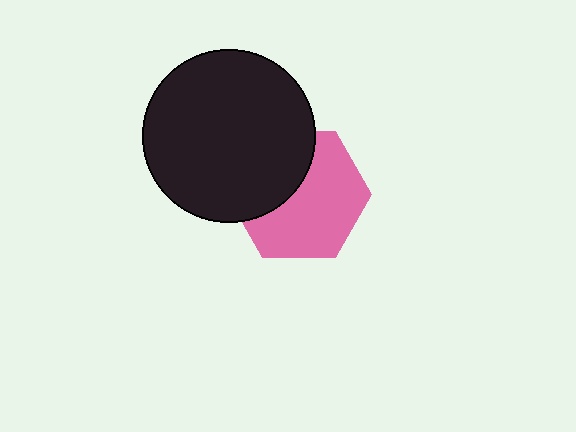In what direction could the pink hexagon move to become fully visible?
The pink hexagon could move toward the lower-right. That would shift it out from behind the black circle entirely.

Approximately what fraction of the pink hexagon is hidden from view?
Roughly 38% of the pink hexagon is hidden behind the black circle.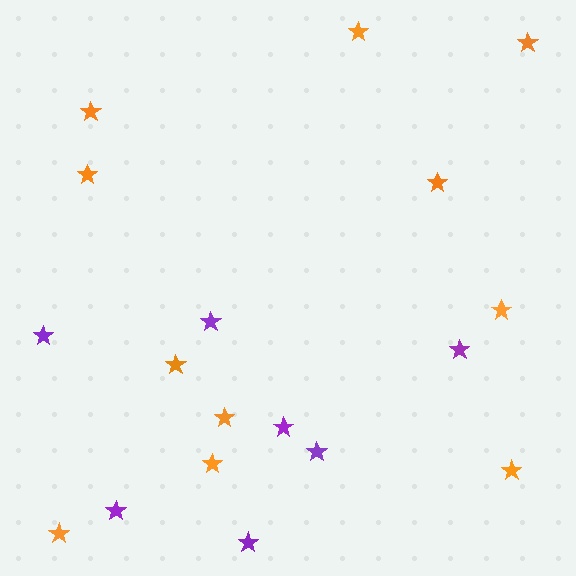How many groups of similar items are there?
There are 2 groups: one group of purple stars (7) and one group of orange stars (11).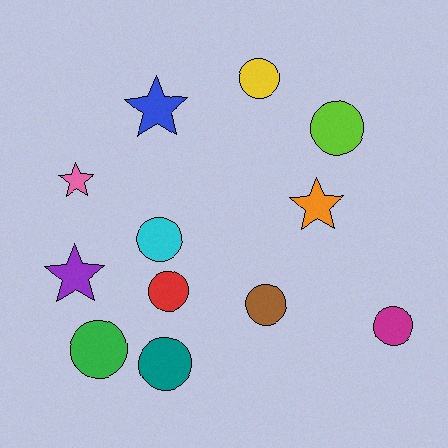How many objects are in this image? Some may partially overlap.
There are 12 objects.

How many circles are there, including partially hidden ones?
There are 8 circles.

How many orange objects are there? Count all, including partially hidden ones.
There is 1 orange object.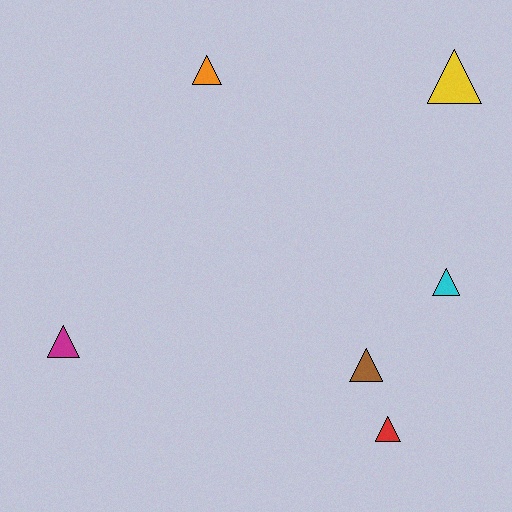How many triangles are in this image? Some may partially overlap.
There are 6 triangles.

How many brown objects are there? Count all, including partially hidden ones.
There is 1 brown object.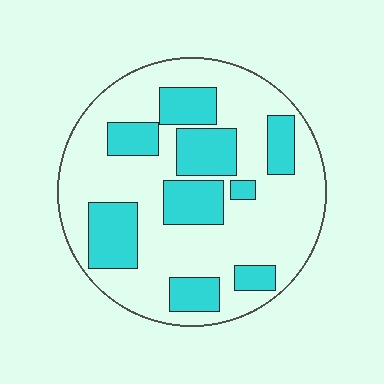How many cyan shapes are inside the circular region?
9.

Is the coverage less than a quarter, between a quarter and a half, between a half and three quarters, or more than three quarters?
Between a quarter and a half.